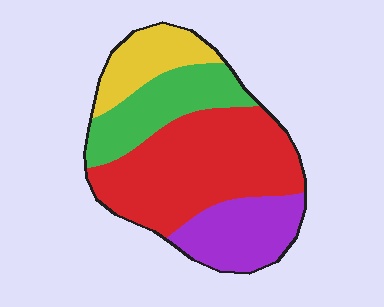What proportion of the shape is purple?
Purple takes up less than a quarter of the shape.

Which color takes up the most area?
Red, at roughly 45%.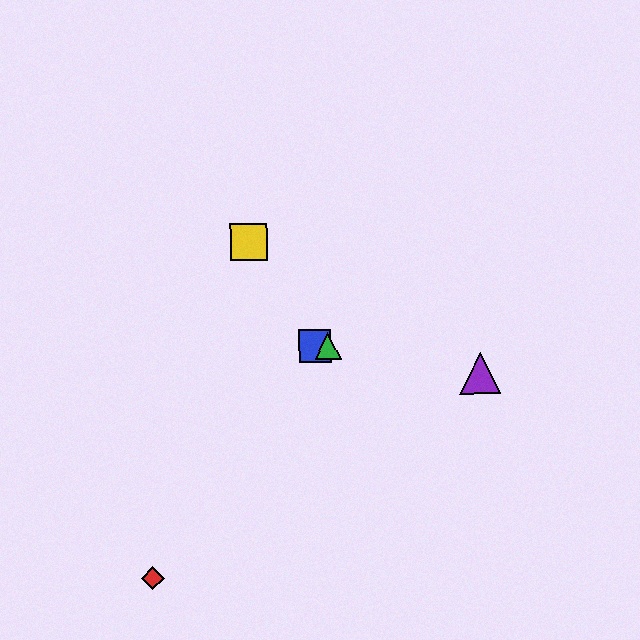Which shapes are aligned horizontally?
The blue square, the green triangle are aligned horizontally.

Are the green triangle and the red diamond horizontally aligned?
No, the green triangle is at y≈346 and the red diamond is at y≈578.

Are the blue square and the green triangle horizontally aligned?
Yes, both are at y≈346.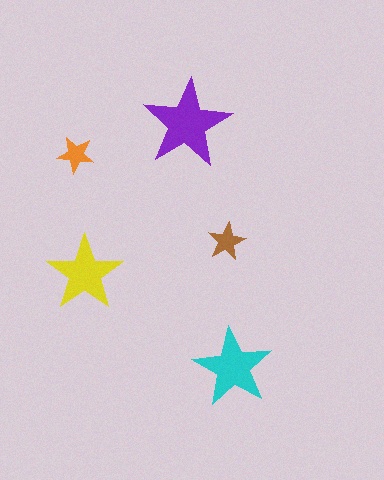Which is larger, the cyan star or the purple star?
The purple one.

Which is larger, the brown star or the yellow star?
The yellow one.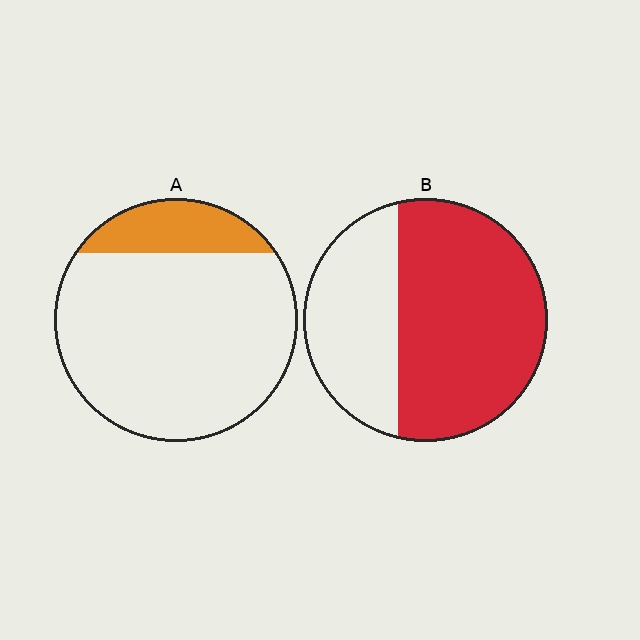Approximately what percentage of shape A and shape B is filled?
A is approximately 15% and B is approximately 65%.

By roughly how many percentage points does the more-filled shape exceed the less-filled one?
By roughly 45 percentage points (B over A).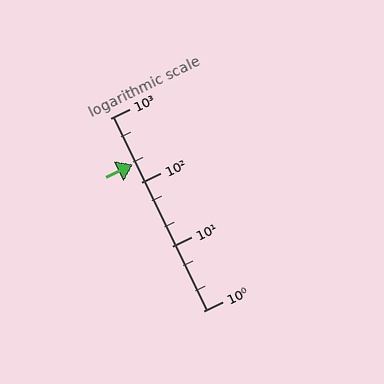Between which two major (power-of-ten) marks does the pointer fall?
The pointer is between 100 and 1000.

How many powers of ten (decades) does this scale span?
The scale spans 3 decades, from 1 to 1000.